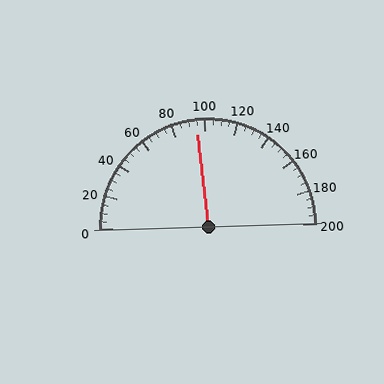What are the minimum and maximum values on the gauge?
The gauge ranges from 0 to 200.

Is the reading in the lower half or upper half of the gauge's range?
The reading is in the lower half of the range (0 to 200).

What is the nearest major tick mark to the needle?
The nearest major tick mark is 100.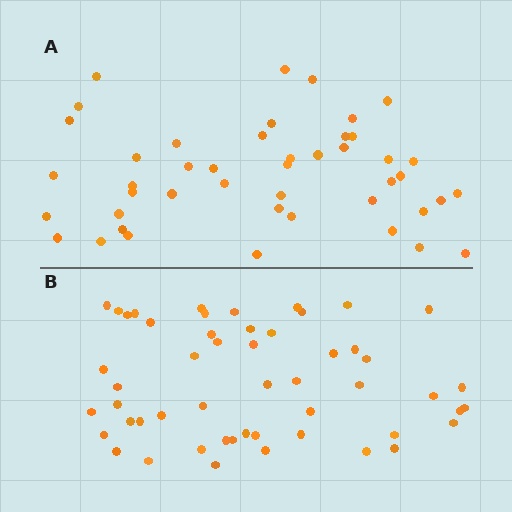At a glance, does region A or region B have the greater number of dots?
Region B (the bottom region) has more dots.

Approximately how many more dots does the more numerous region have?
Region B has roughly 8 or so more dots than region A.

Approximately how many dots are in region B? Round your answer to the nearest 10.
About 50 dots. (The exact count is 52, which rounds to 50.)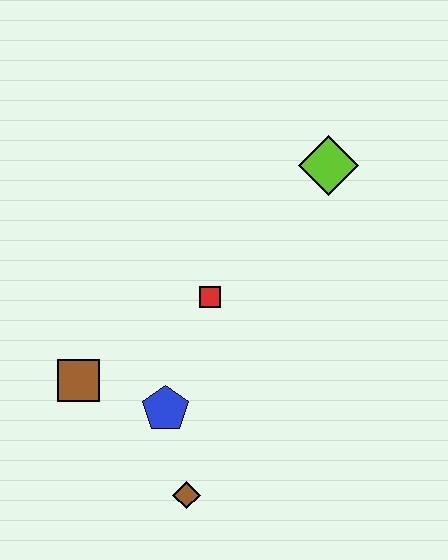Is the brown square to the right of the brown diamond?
No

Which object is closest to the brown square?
The blue pentagon is closest to the brown square.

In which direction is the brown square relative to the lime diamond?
The brown square is to the left of the lime diamond.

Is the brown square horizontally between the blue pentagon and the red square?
No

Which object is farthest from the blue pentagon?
The lime diamond is farthest from the blue pentagon.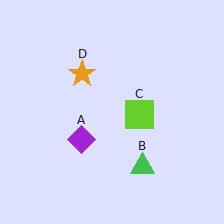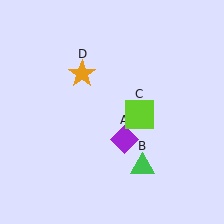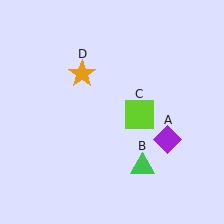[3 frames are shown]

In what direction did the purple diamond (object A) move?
The purple diamond (object A) moved right.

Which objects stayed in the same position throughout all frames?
Green triangle (object B) and lime square (object C) and orange star (object D) remained stationary.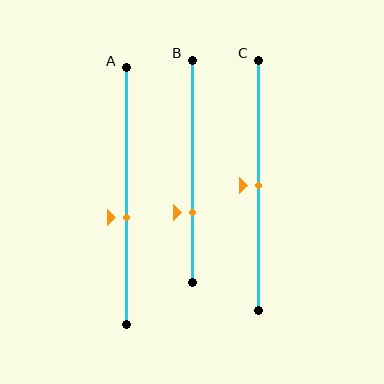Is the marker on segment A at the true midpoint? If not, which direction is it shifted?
No, the marker on segment A is shifted downward by about 8% of the segment length.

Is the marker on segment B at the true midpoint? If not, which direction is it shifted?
No, the marker on segment B is shifted downward by about 18% of the segment length.